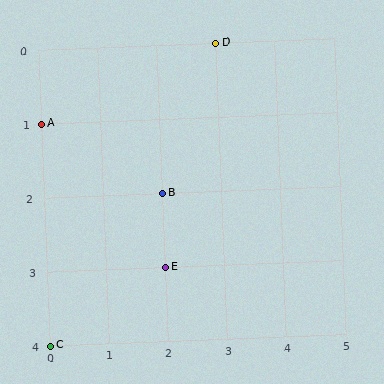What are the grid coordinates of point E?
Point E is at grid coordinates (2, 3).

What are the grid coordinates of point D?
Point D is at grid coordinates (3, 0).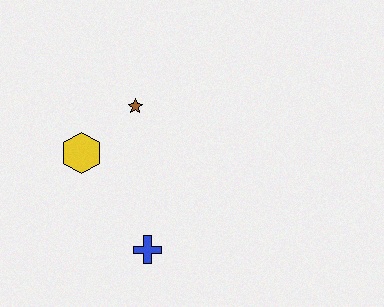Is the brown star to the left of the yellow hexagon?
No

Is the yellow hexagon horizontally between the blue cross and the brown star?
No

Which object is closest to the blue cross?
The yellow hexagon is closest to the blue cross.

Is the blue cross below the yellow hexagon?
Yes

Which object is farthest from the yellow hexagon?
The blue cross is farthest from the yellow hexagon.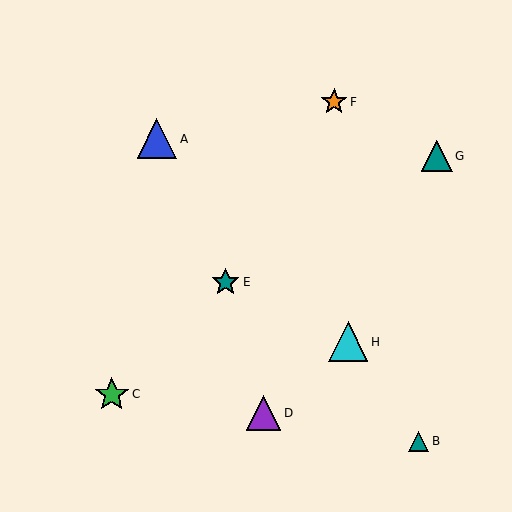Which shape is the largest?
The blue triangle (labeled A) is the largest.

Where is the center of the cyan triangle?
The center of the cyan triangle is at (348, 342).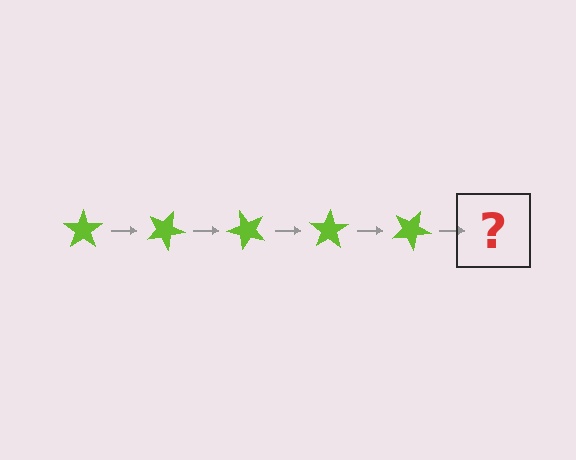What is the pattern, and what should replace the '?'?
The pattern is that the star rotates 25 degrees each step. The '?' should be a lime star rotated 125 degrees.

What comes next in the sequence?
The next element should be a lime star rotated 125 degrees.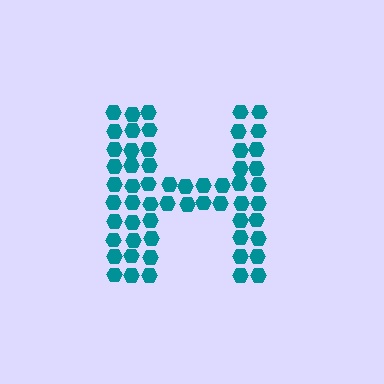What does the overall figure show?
The overall figure shows the letter H.